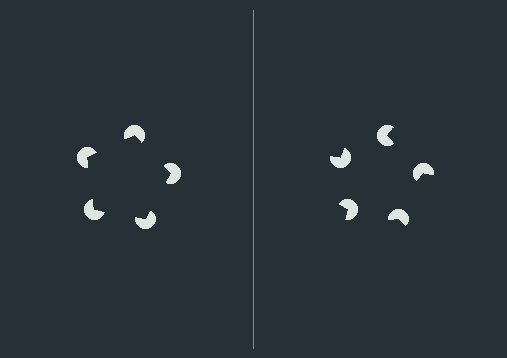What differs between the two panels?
The pac-man discs are positioned identically on both sides; only the wedge orientations differ. On the left they align to a pentagon; on the right they are misaligned.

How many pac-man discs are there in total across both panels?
10 — 5 on each side.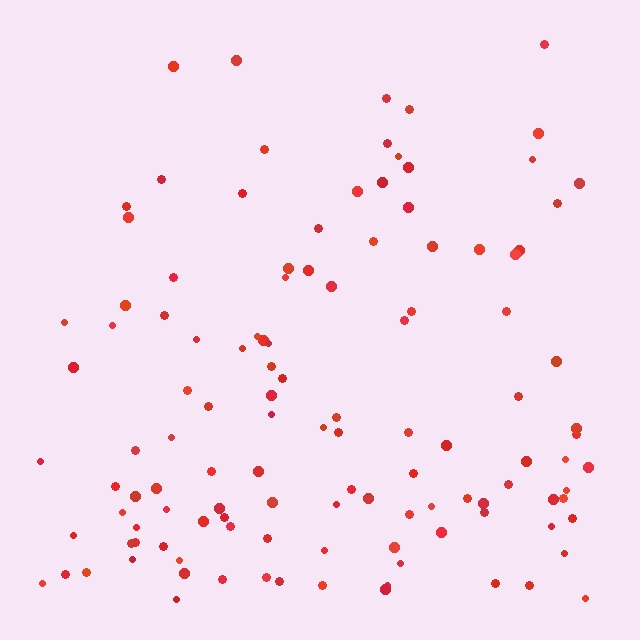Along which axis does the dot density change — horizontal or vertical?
Vertical.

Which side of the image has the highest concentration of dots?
The bottom.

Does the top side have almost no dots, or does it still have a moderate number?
Still a moderate number, just noticeably fewer than the bottom.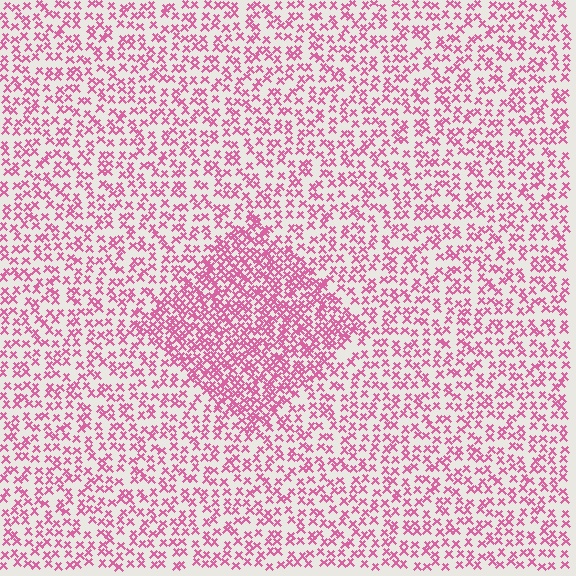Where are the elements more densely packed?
The elements are more densely packed inside the diamond boundary.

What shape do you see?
I see a diamond.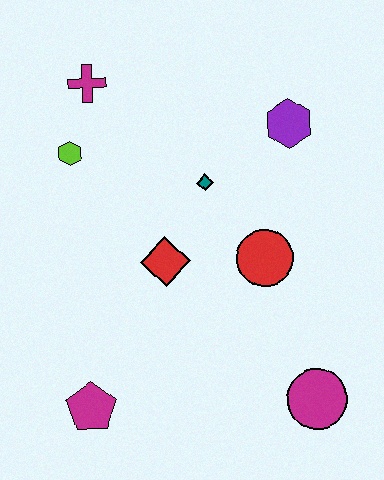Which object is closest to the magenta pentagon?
The red diamond is closest to the magenta pentagon.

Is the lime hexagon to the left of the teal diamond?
Yes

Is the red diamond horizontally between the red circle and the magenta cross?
Yes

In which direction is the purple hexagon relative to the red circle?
The purple hexagon is above the red circle.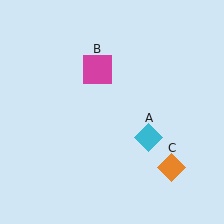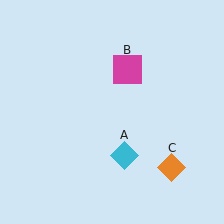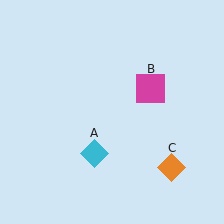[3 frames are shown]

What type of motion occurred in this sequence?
The cyan diamond (object A), magenta square (object B) rotated clockwise around the center of the scene.